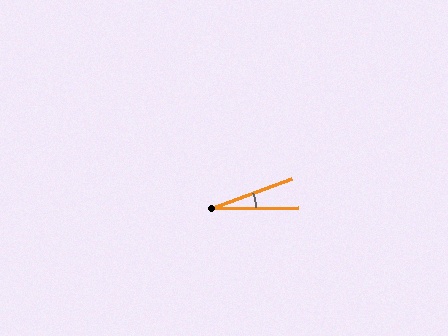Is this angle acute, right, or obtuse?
It is acute.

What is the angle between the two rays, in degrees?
Approximately 20 degrees.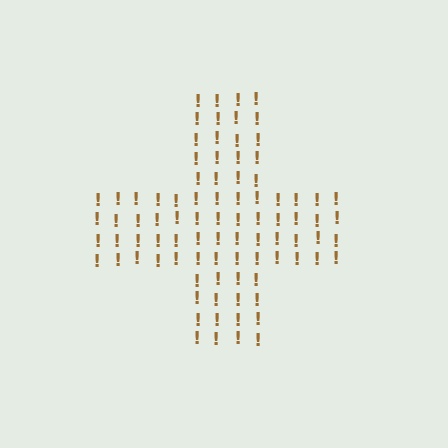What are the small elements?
The small elements are exclamation marks.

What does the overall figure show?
The overall figure shows a cross.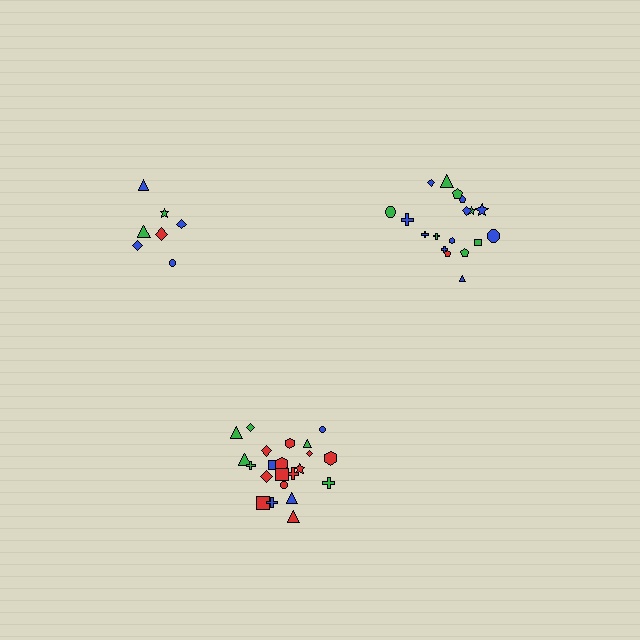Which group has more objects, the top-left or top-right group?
The top-right group.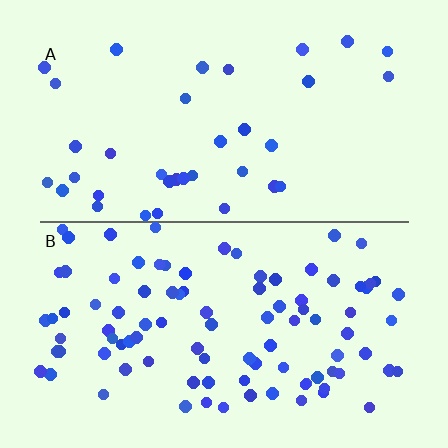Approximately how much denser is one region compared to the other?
Approximately 2.7× — region B over region A.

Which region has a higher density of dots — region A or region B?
B (the bottom).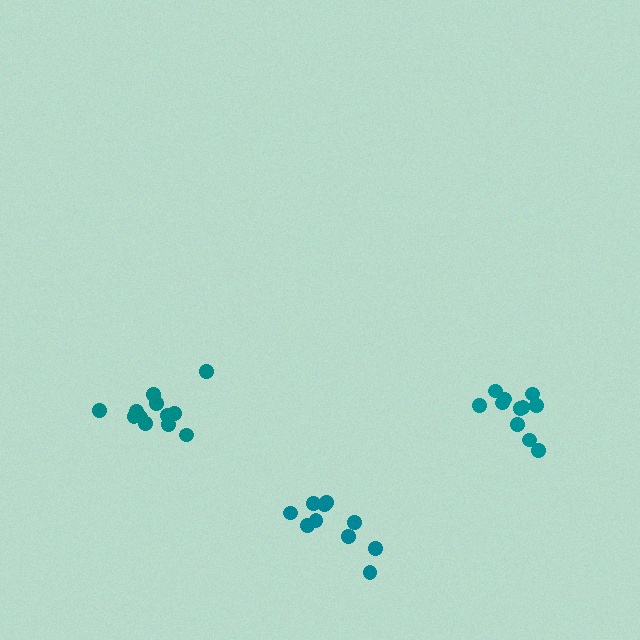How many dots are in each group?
Group 1: 10 dots, Group 2: 11 dots, Group 3: 12 dots (33 total).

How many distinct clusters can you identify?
There are 3 distinct clusters.